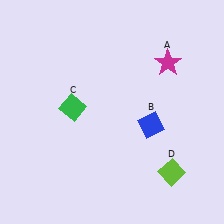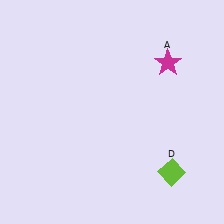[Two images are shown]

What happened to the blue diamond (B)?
The blue diamond (B) was removed in Image 2. It was in the bottom-right area of Image 1.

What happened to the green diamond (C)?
The green diamond (C) was removed in Image 2. It was in the top-left area of Image 1.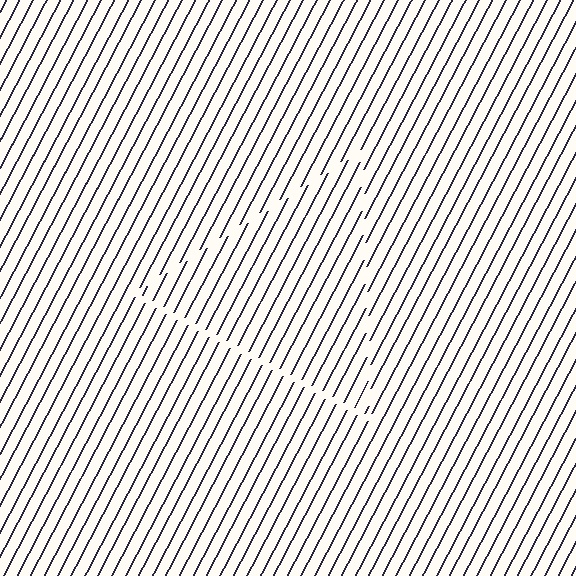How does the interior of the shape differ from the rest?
The interior of the shape contains the same grating, shifted by half a period — the contour is defined by the phase discontinuity where line-ends from the inner and outer gratings abut.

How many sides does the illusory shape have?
3 sides — the line-ends trace a triangle.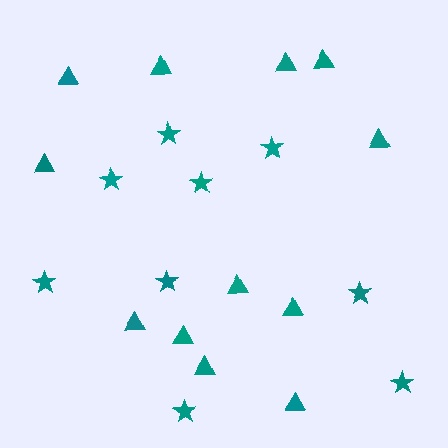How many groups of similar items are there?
There are 2 groups: one group of stars (9) and one group of triangles (12).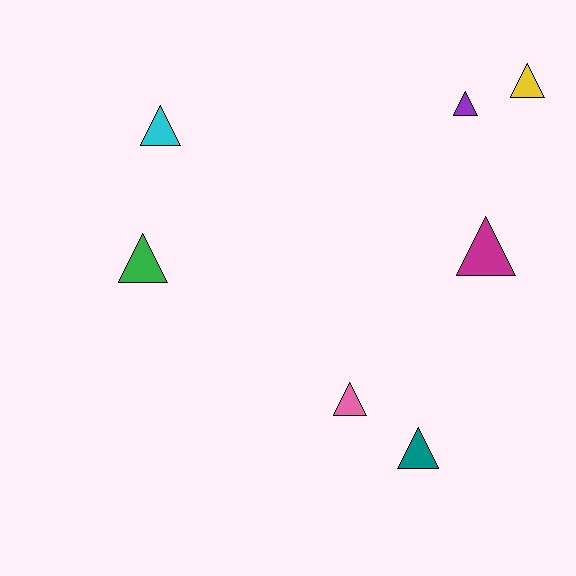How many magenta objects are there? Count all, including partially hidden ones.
There is 1 magenta object.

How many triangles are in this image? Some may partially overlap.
There are 7 triangles.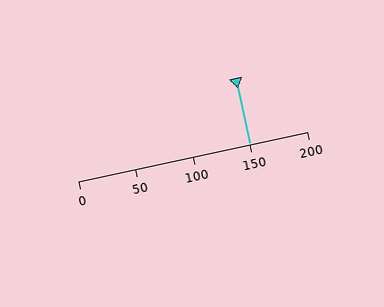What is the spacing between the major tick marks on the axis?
The major ticks are spaced 50 apart.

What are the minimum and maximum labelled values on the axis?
The axis runs from 0 to 200.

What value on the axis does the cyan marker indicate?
The marker indicates approximately 150.